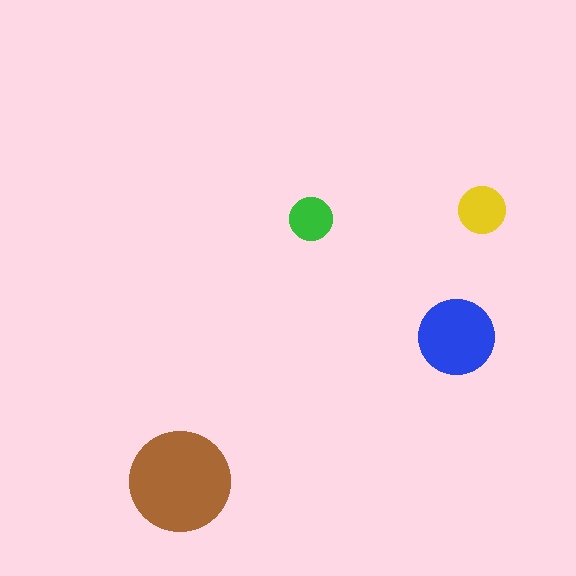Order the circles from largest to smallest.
the brown one, the blue one, the yellow one, the green one.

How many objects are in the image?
There are 4 objects in the image.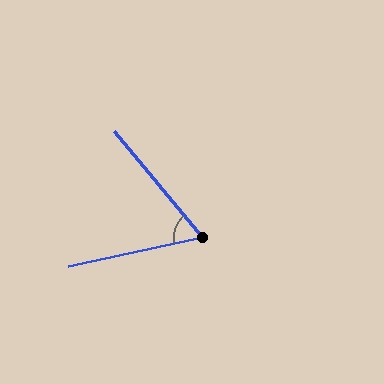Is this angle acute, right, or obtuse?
It is acute.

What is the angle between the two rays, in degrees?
Approximately 62 degrees.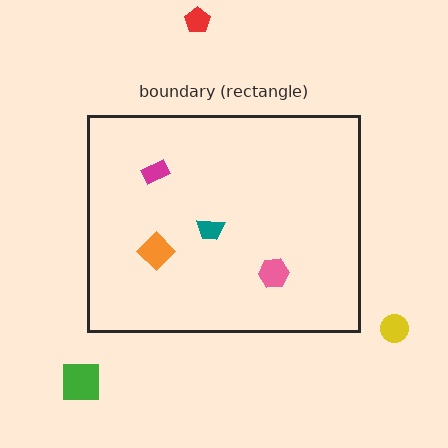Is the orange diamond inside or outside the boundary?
Inside.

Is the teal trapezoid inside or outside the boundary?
Inside.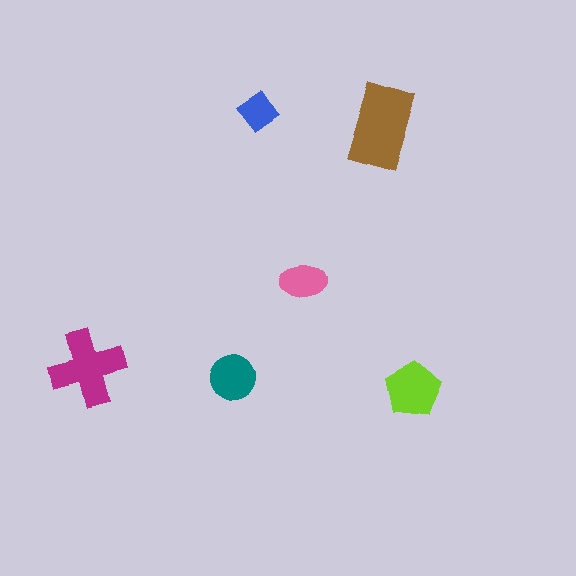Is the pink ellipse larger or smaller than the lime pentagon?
Smaller.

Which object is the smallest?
The blue diamond.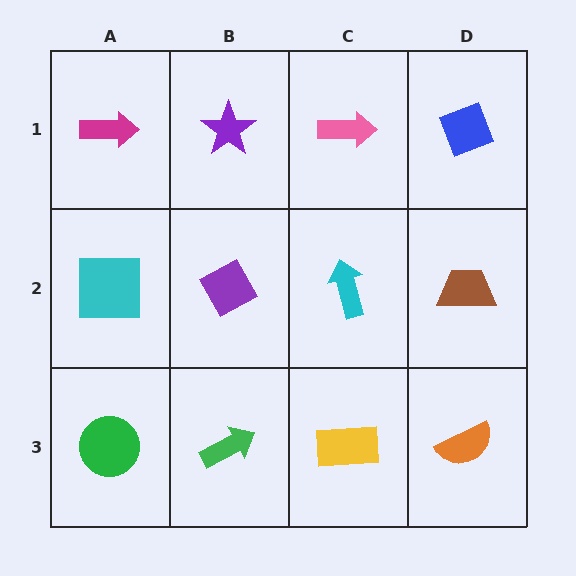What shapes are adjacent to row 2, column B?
A purple star (row 1, column B), a green arrow (row 3, column B), a cyan square (row 2, column A), a cyan arrow (row 2, column C).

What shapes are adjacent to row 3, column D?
A brown trapezoid (row 2, column D), a yellow rectangle (row 3, column C).